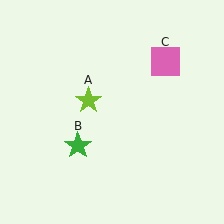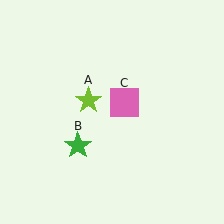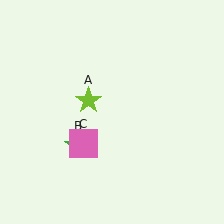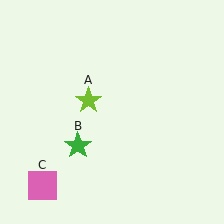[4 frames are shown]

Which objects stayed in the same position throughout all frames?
Lime star (object A) and green star (object B) remained stationary.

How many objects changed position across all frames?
1 object changed position: pink square (object C).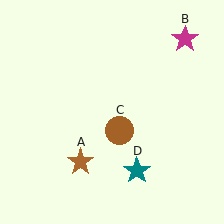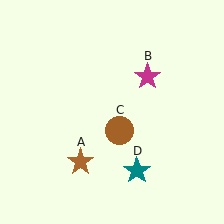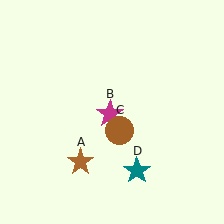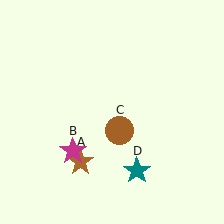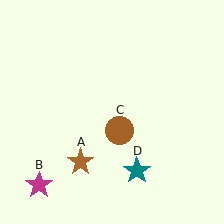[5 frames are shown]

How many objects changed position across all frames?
1 object changed position: magenta star (object B).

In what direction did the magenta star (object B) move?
The magenta star (object B) moved down and to the left.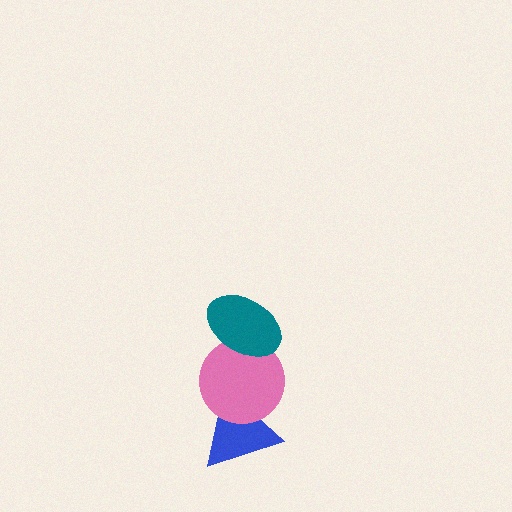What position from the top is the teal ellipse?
The teal ellipse is 1st from the top.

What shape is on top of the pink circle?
The teal ellipse is on top of the pink circle.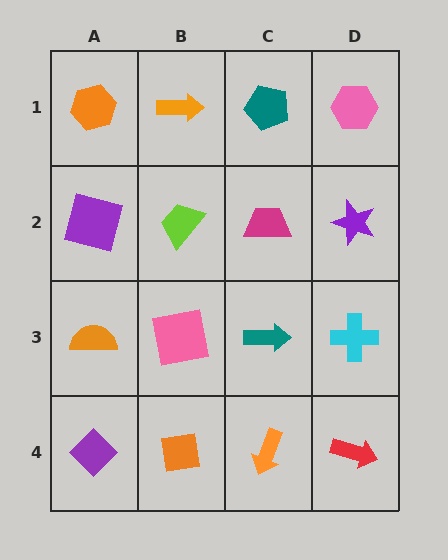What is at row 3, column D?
A cyan cross.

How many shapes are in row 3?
4 shapes.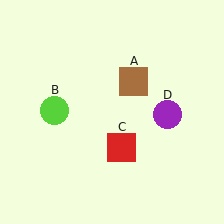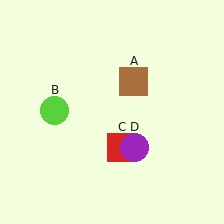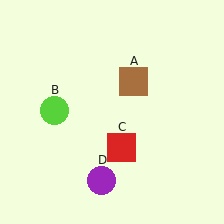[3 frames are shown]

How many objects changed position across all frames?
1 object changed position: purple circle (object D).